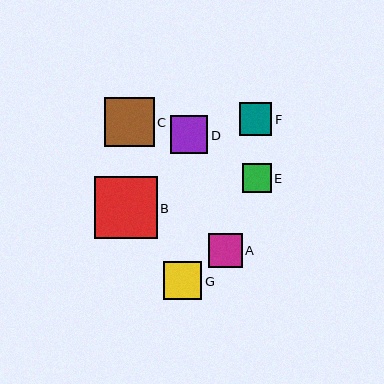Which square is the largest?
Square B is the largest with a size of approximately 62 pixels.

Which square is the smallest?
Square E is the smallest with a size of approximately 29 pixels.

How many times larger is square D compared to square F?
Square D is approximately 1.1 times the size of square F.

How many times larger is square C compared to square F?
Square C is approximately 1.5 times the size of square F.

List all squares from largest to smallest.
From largest to smallest: B, C, G, D, A, F, E.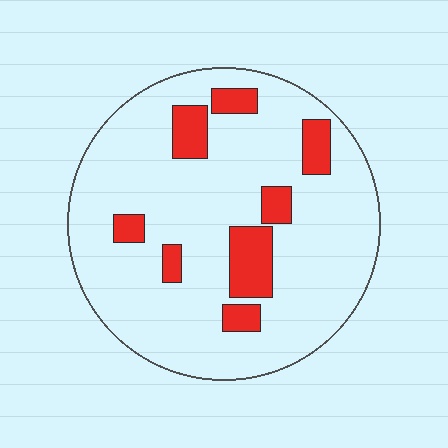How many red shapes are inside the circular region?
8.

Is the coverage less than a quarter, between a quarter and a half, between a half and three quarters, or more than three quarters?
Less than a quarter.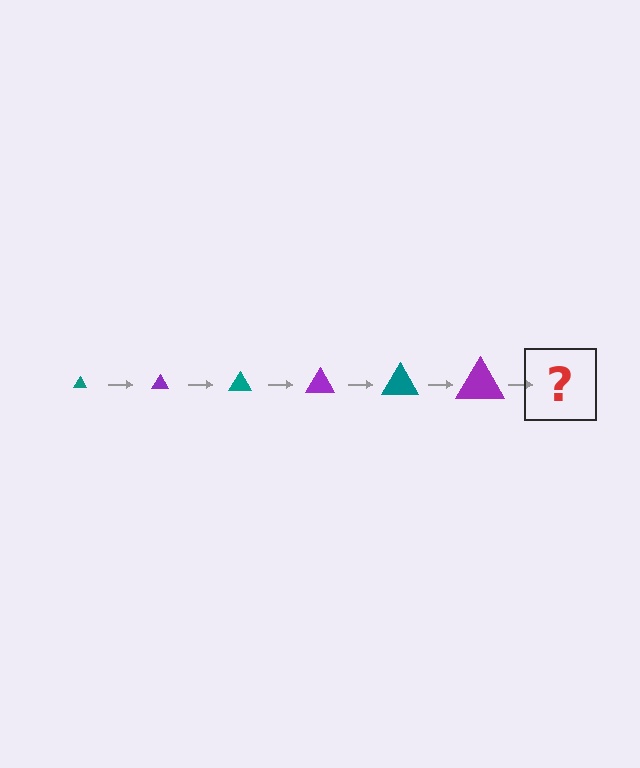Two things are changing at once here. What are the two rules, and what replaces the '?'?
The two rules are that the triangle grows larger each step and the color cycles through teal and purple. The '?' should be a teal triangle, larger than the previous one.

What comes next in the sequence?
The next element should be a teal triangle, larger than the previous one.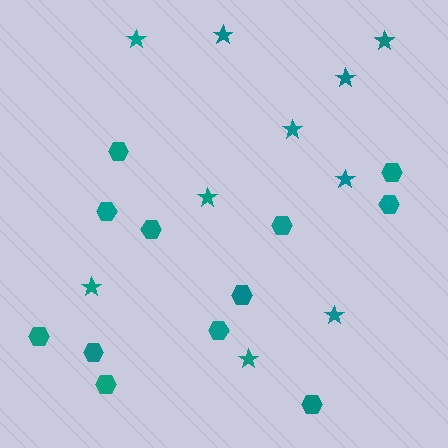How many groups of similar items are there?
There are 2 groups: one group of hexagons (12) and one group of stars (10).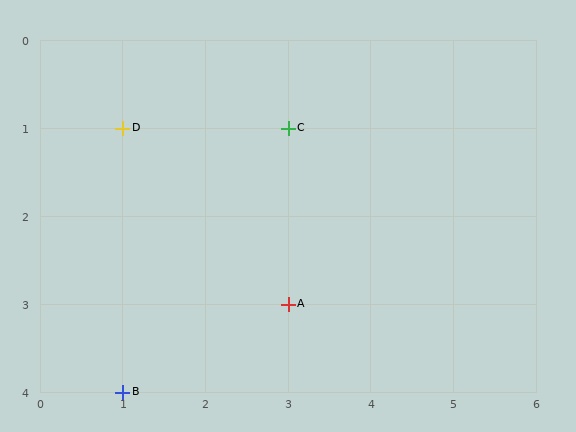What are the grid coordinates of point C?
Point C is at grid coordinates (3, 1).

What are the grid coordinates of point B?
Point B is at grid coordinates (1, 4).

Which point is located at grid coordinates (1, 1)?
Point D is at (1, 1).